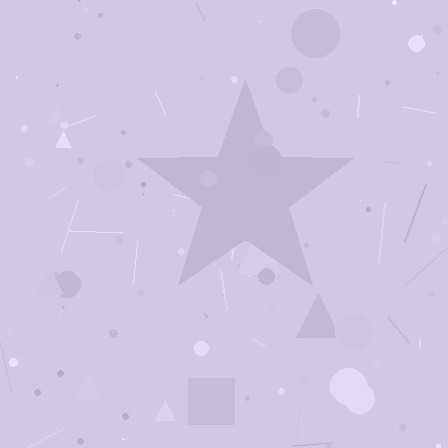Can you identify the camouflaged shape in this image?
The camouflaged shape is a star.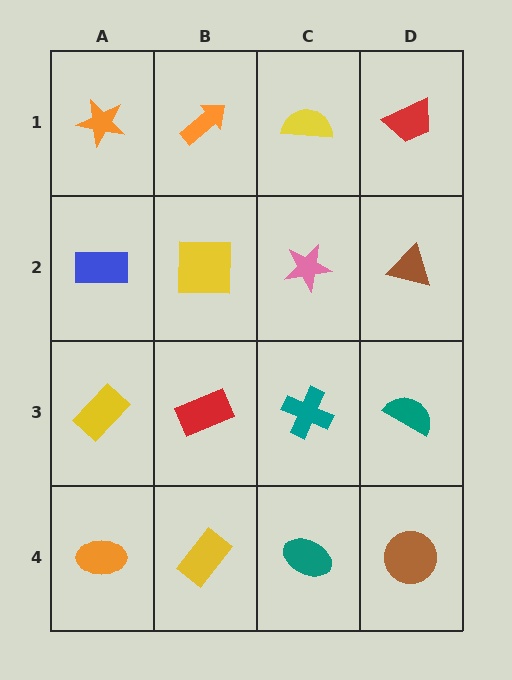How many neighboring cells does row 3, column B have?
4.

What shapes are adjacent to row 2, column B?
An orange arrow (row 1, column B), a red rectangle (row 3, column B), a blue rectangle (row 2, column A), a pink star (row 2, column C).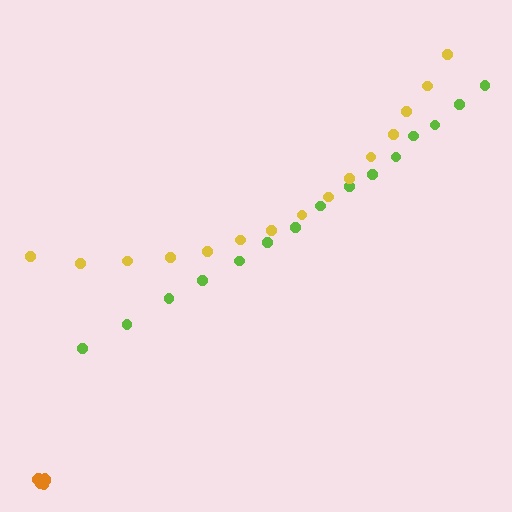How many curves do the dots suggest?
There are 3 distinct paths.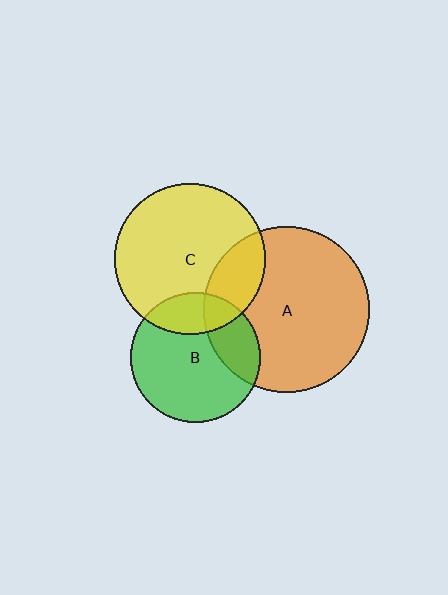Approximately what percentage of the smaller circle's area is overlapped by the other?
Approximately 25%.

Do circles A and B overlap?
Yes.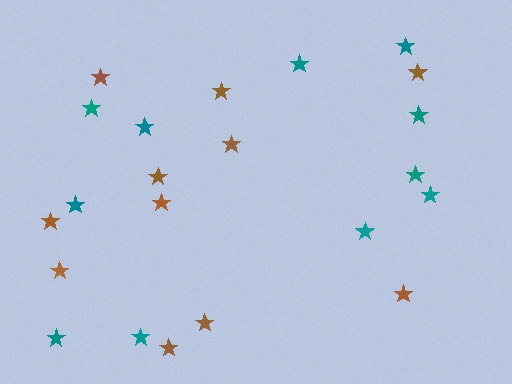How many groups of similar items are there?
There are 2 groups: one group of teal stars (11) and one group of brown stars (11).